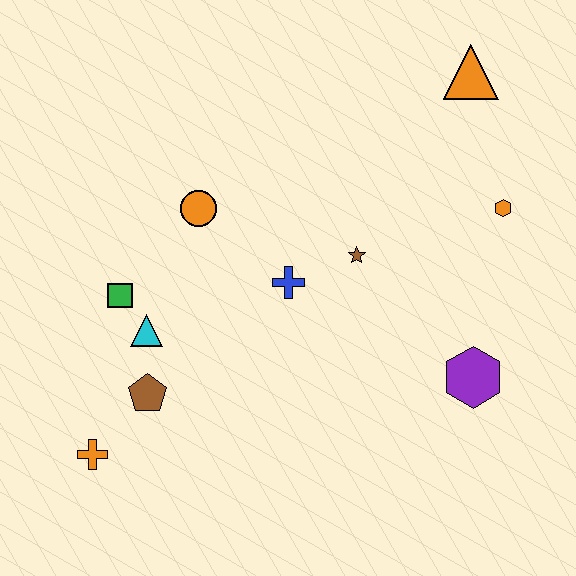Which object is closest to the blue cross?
The brown star is closest to the blue cross.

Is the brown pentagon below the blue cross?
Yes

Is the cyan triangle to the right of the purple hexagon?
No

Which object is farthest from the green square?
The orange triangle is farthest from the green square.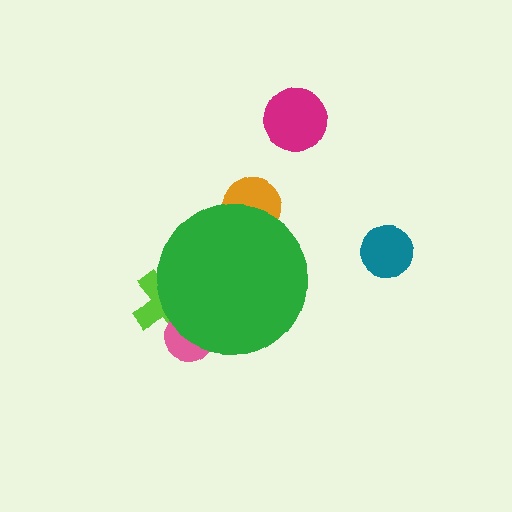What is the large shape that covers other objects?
A green circle.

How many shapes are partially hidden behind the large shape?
3 shapes are partially hidden.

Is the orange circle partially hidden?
Yes, the orange circle is partially hidden behind the green circle.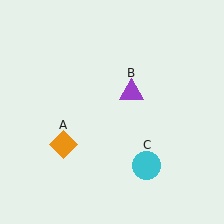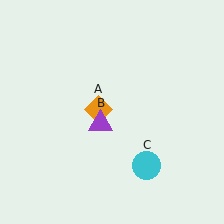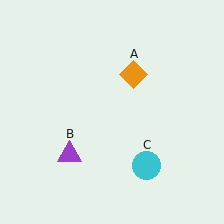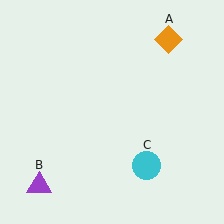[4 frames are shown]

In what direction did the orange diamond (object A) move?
The orange diamond (object A) moved up and to the right.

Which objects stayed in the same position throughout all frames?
Cyan circle (object C) remained stationary.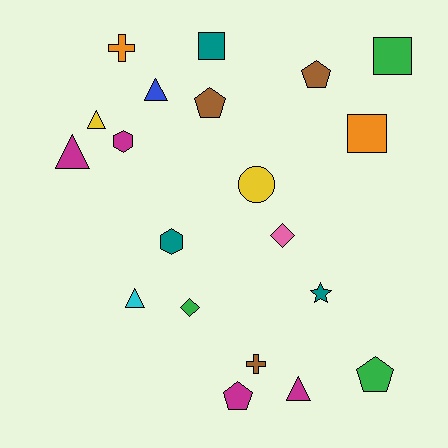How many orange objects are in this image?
There are 2 orange objects.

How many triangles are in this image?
There are 5 triangles.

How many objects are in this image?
There are 20 objects.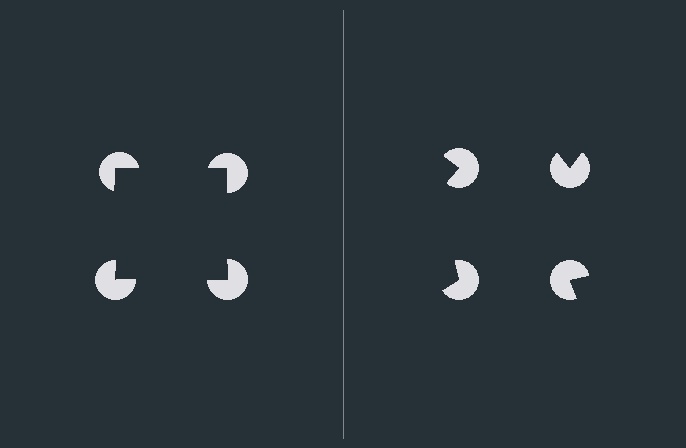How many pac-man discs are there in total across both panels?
8 — 4 on each side.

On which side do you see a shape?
An illusory square appears on the left side. On the right side the wedge cuts are rotated, so no coherent shape forms.